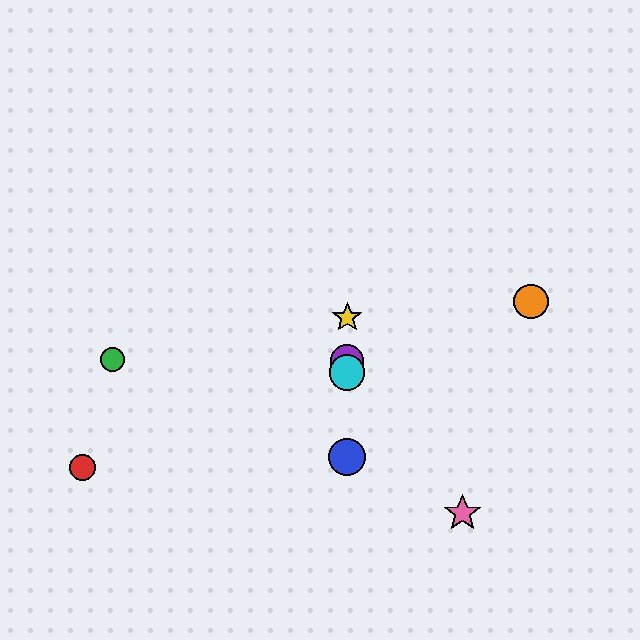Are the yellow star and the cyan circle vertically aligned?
Yes, both are at x≈347.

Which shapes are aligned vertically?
The blue circle, the yellow star, the purple circle, the cyan circle are aligned vertically.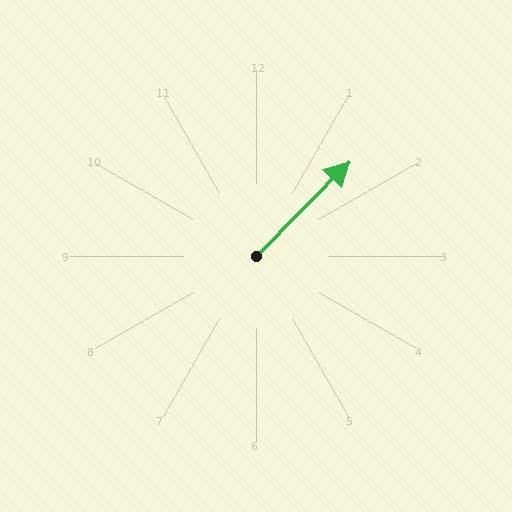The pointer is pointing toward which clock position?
Roughly 1 o'clock.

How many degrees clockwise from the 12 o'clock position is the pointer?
Approximately 45 degrees.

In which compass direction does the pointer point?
Northeast.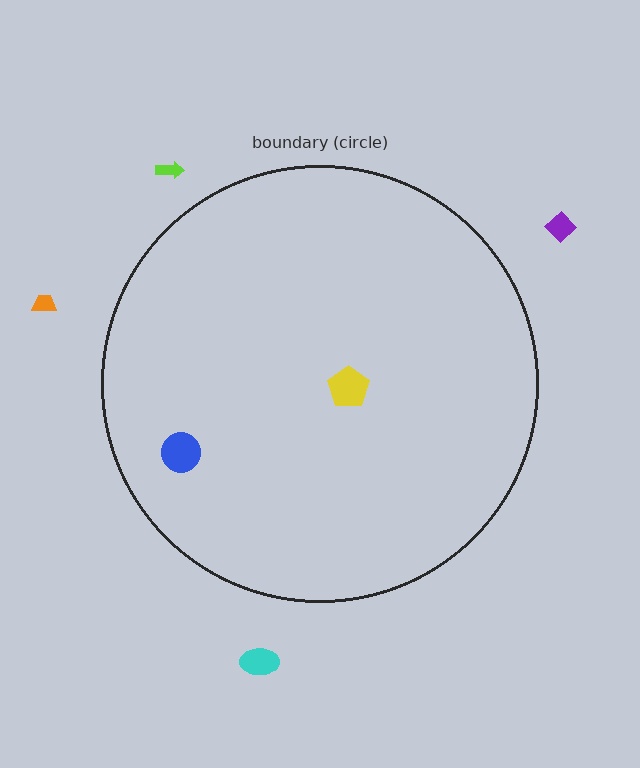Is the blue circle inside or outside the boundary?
Inside.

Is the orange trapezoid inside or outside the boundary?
Outside.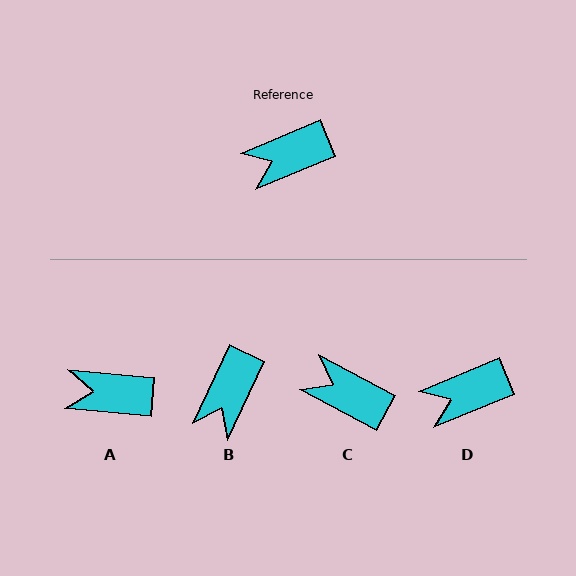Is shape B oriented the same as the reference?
No, it is off by about 42 degrees.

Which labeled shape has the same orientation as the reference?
D.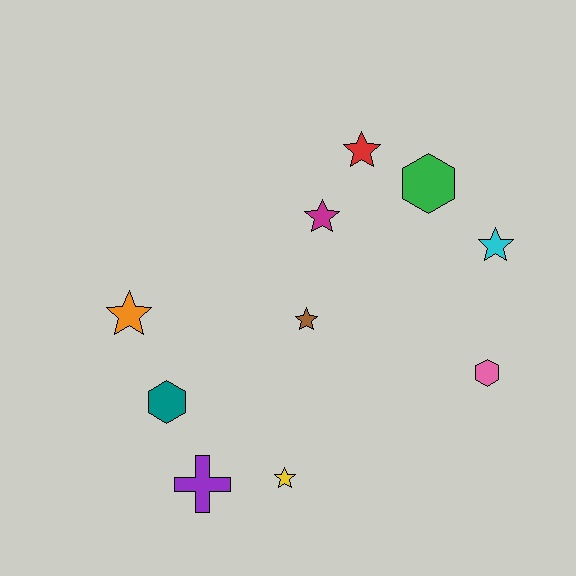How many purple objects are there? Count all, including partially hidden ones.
There is 1 purple object.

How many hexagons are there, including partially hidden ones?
There are 3 hexagons.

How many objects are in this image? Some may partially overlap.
There are 10 objects.